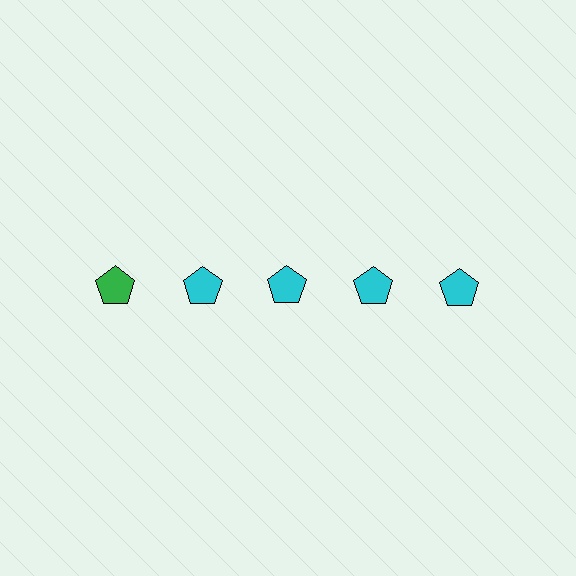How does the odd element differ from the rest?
It has a different color: green instead of cyan.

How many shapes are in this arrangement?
There are 5 shapes arranged in a grid pattern.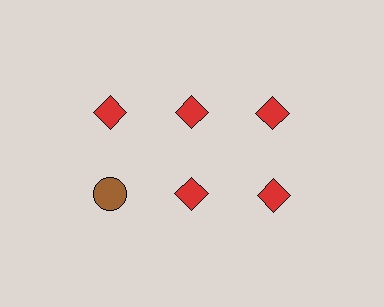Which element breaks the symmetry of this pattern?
The brown circle in the second row, leftmost column breaks the symmetry. All other shapes are red diamonds.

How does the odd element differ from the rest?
It differs in both color (brown instead of red) and shape (circle instead of diamond).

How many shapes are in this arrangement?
There are 6 shapes arranged in a grid pattern.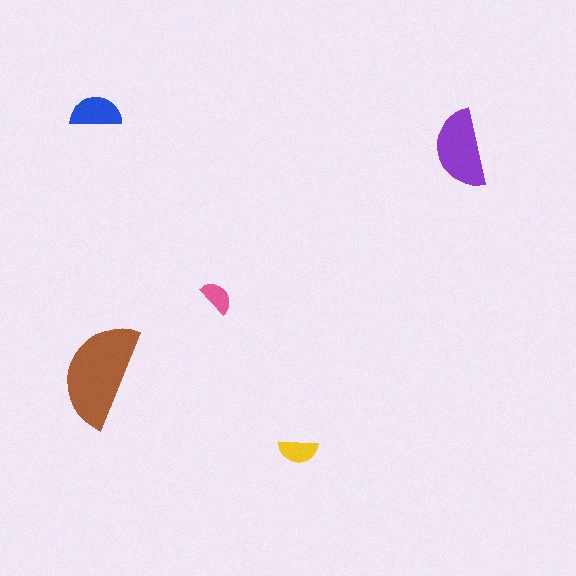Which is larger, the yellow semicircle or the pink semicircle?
The yellow one.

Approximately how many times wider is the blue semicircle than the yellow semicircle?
About 1.5 times wider.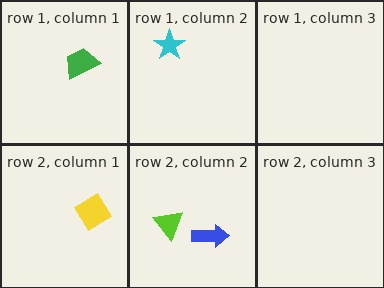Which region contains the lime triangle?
The row 2, column 2 region.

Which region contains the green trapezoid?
The row 1, column 1 region.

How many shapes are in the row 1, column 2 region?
1.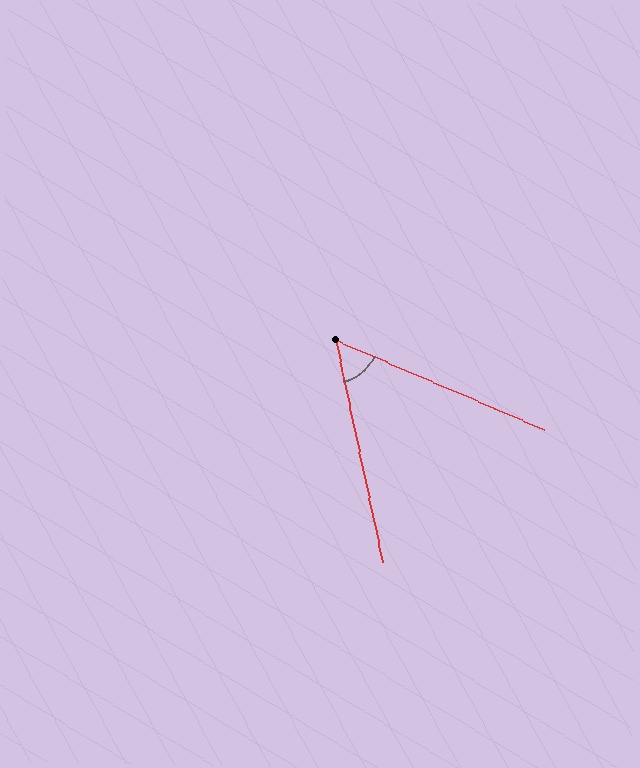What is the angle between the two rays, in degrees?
Approximately 55 degrees.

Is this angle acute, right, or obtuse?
It is acute.